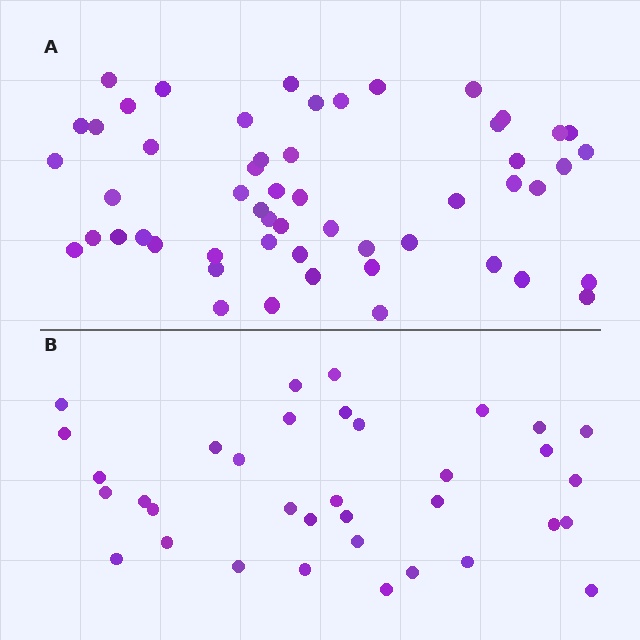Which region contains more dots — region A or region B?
Region A (the top region) has more dots.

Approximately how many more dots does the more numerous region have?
Region A has approximately 20 more dots than region B.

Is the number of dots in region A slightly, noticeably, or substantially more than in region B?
Region A has substantially more. The ratio is roughly 1.5 to 1.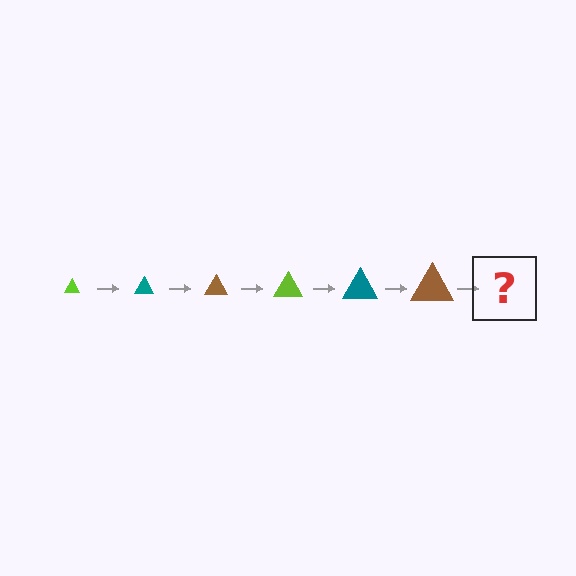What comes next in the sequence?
The next element should be a lime triangle, larger than the previous one.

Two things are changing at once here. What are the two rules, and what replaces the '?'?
The two rules are that the triangle grows larger each step and the color cycles through lime, teal, and brown. The '?' should be a lime triangle, larger than the previous one.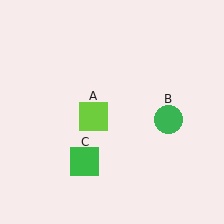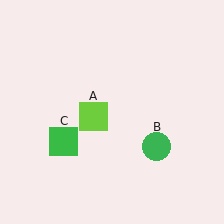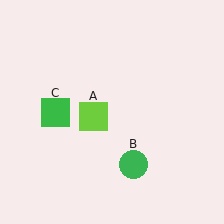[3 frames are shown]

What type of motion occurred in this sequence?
The green circle (object B), green square (object C) rotated clockwise around the center of the scene.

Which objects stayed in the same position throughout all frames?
Lime square (object A) remained stationary.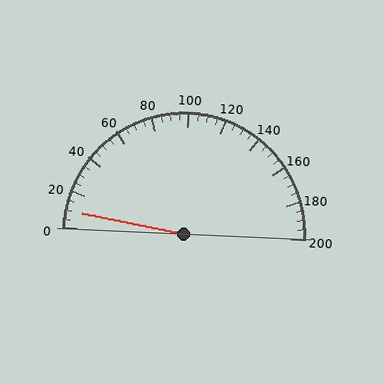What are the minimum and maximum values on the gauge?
The gauge ranges from 0 to 200.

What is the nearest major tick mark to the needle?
The nearest major tick mark is 0.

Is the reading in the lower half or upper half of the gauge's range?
The reading is in the lower half of the range (0 to 200).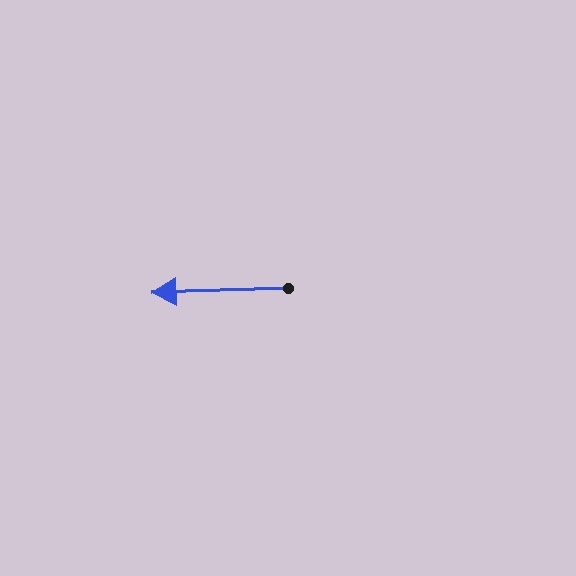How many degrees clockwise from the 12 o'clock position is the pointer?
Approximately 268 degrees.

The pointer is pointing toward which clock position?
Roughly 9 o'clock.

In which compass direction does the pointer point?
West.